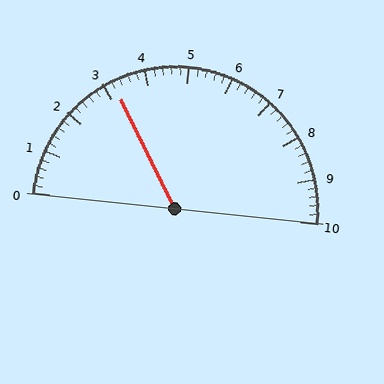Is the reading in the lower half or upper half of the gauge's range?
The reading is in the lower half of the range (0 to 10).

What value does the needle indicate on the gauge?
The needle indicates approximately 3.2.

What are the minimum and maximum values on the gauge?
The gauge ranges from 0 to 10.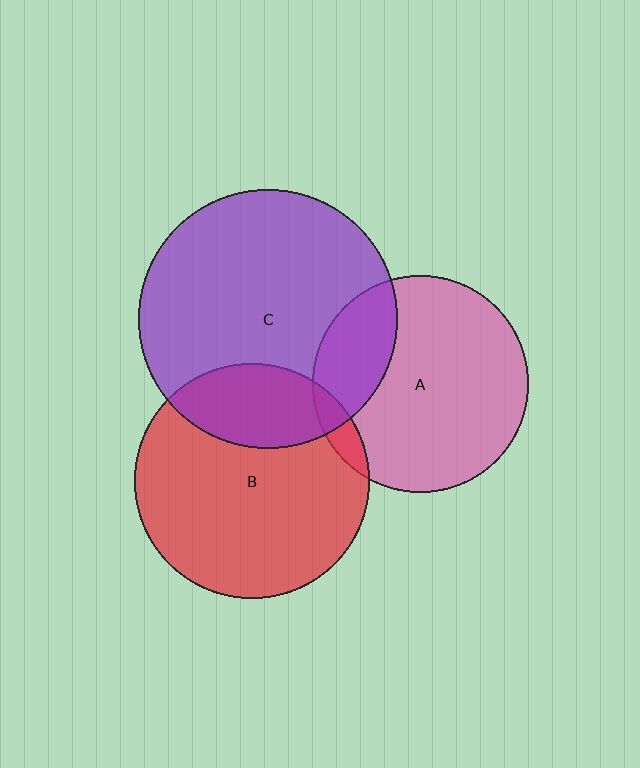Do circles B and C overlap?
Yes.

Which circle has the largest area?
Circle C (purple).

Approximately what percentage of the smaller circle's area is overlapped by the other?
Approximately 25%.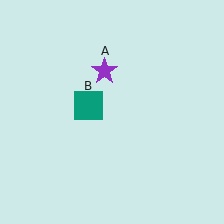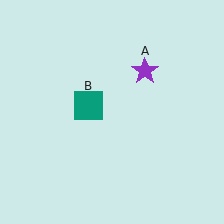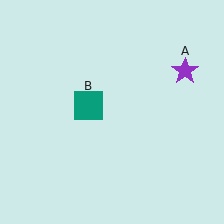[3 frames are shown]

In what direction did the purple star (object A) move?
The purple star (object A) moved right.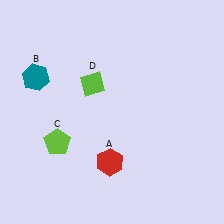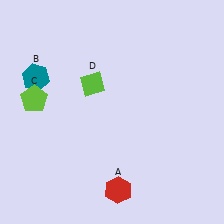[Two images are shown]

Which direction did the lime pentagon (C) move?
The lime pentagon (C) moved up.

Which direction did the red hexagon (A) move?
The red hexagon (A) moved down.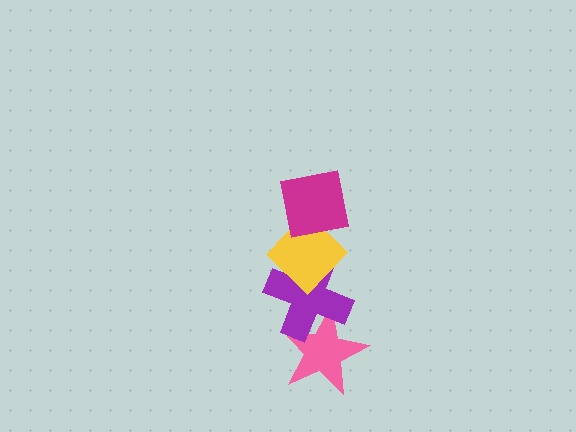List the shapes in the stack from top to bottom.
From top to bottom: the magenta square, the yellow diamond, the purple cross, the pink star.